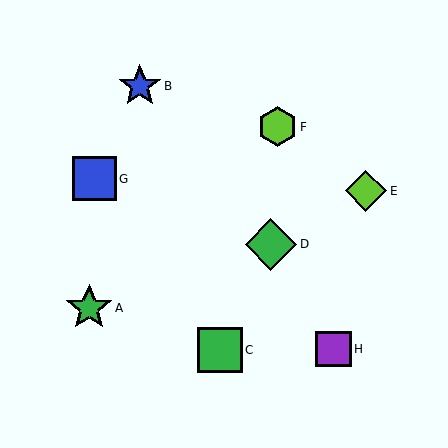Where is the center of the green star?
The center of the green star is at (89, 308).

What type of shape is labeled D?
Shape D is a green diamond.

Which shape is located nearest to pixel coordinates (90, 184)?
The blue square (labeled G) at (94, 179) is nearest to that location.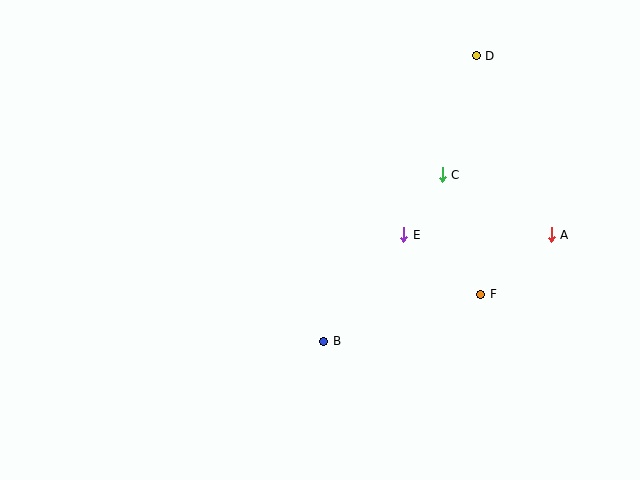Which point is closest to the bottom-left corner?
Point B is closest to the bottom-left corner.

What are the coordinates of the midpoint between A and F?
The midpoint between A and F is at (516, 265).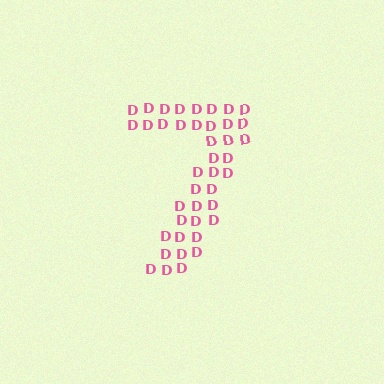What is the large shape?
The large shape is the digit 7.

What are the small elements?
The small elements are letter D's.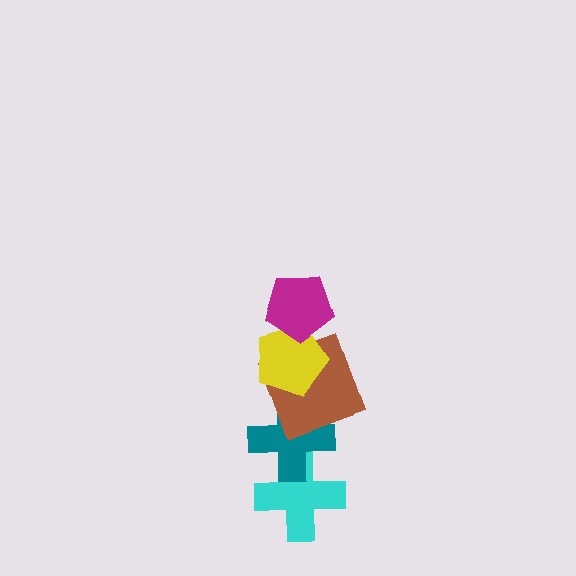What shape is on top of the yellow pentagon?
The magenta pentagon is on top of the yellow pentagon.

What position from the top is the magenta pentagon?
The magenta pentagon is 1st from the top.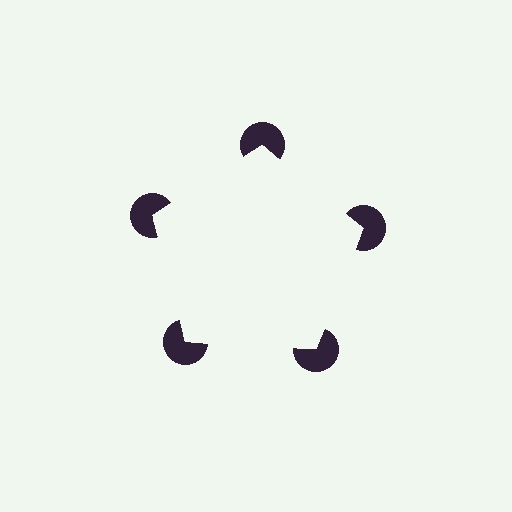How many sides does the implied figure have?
5 sides.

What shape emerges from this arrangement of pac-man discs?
An illusory pentagon — its edges are inferred from the aligned wedge cuts in the pac-man discs, not physically drawn.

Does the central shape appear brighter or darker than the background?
It typically appears slightly brighter than the background, even though no actual brightness change is drawn.